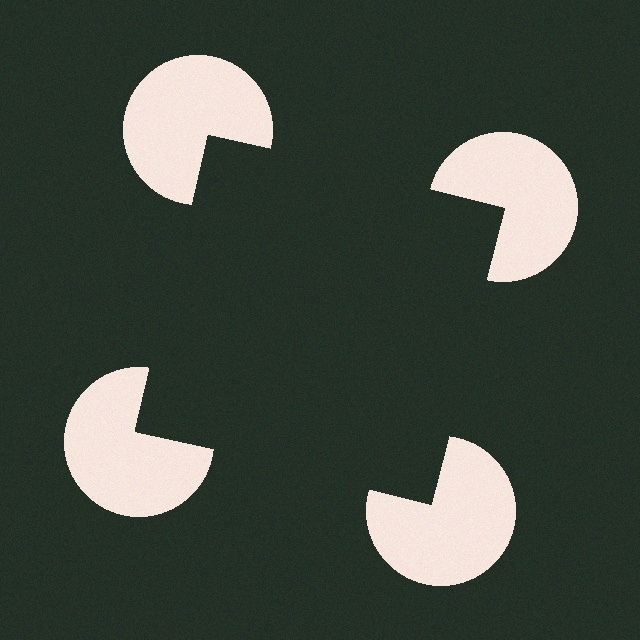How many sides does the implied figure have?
4 sides.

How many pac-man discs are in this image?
There are 4 — one at each vertex of the illusory square.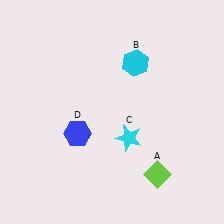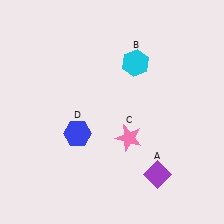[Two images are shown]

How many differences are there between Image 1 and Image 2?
There are 2 differences between the two images.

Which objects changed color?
A changed from lime to purple. C changed from cyan to pink.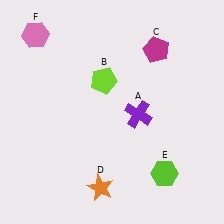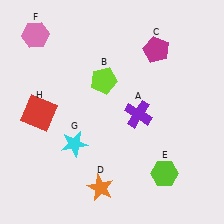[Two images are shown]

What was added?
A cyan star (G), a red square (H) were added in Image 2.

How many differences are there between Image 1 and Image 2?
There are 2 differences between the two images.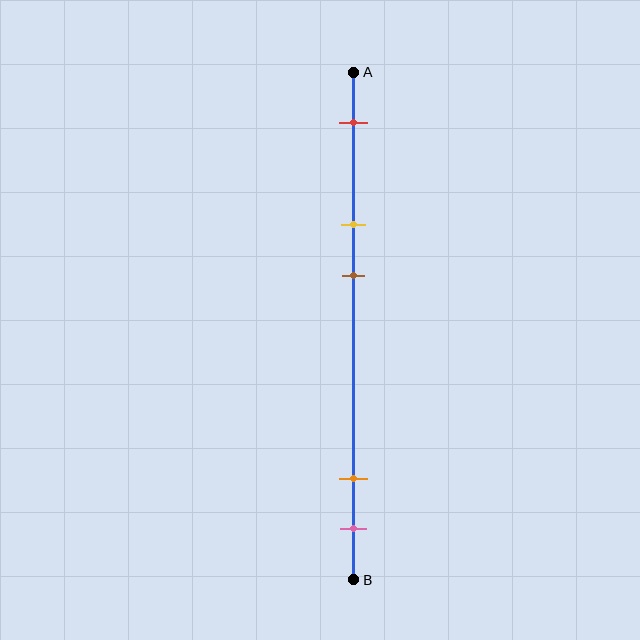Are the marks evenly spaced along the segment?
No, the marks are not evenly spaced.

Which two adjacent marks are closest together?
The orange and pink marks are the closest adjacent pair.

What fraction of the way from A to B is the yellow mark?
The yellow mark is approximately 30% (0.3) of the way from A to B.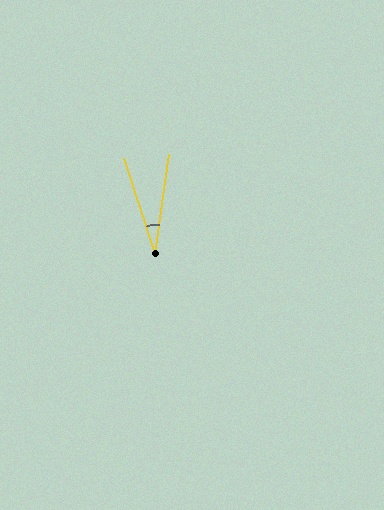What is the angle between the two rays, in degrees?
Approximately 26 degrees.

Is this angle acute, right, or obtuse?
It is acute.